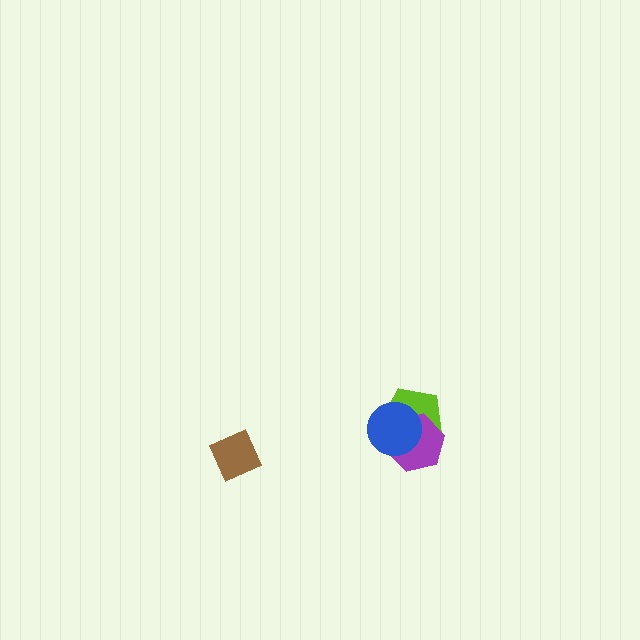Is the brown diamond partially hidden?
No, no other shape covers it.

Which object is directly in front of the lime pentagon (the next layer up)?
The purple hexagon is directly in front of the lime pentagon.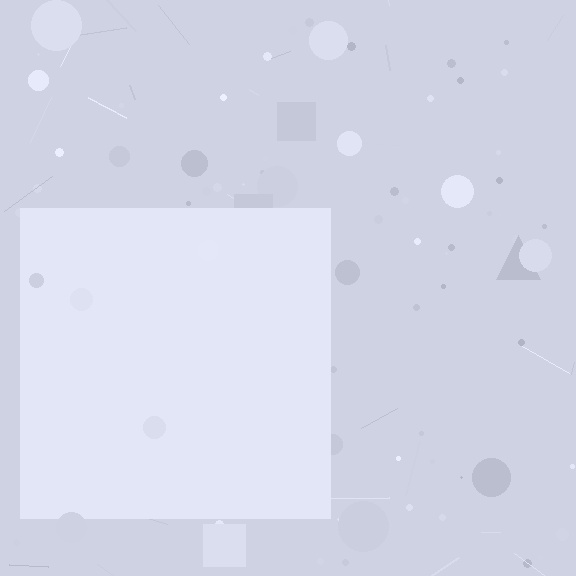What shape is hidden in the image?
A square is hidden in the image.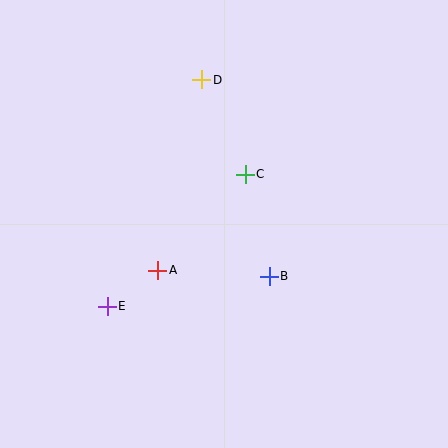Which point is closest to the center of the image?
Point C at (245, 174) is closest to the center.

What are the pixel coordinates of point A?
Point A is at (158, 270).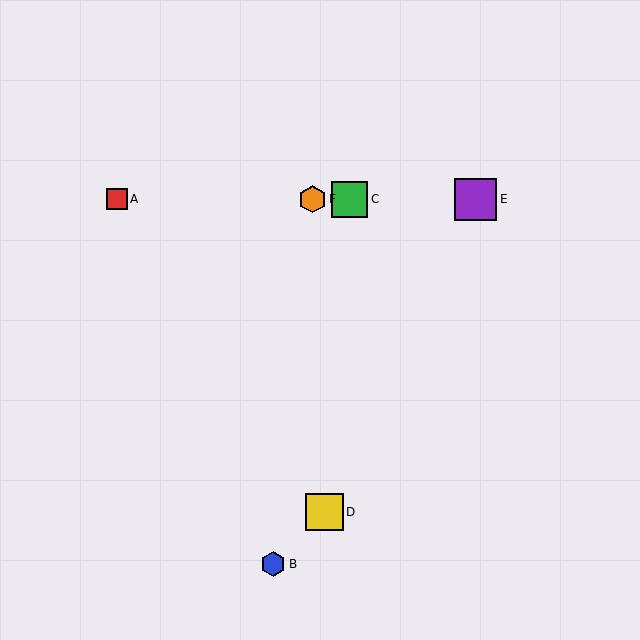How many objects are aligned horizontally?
4 objects (A, C, E, F) are aligned horizontally.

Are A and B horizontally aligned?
No, A is at y≈199 and B is at y≈564.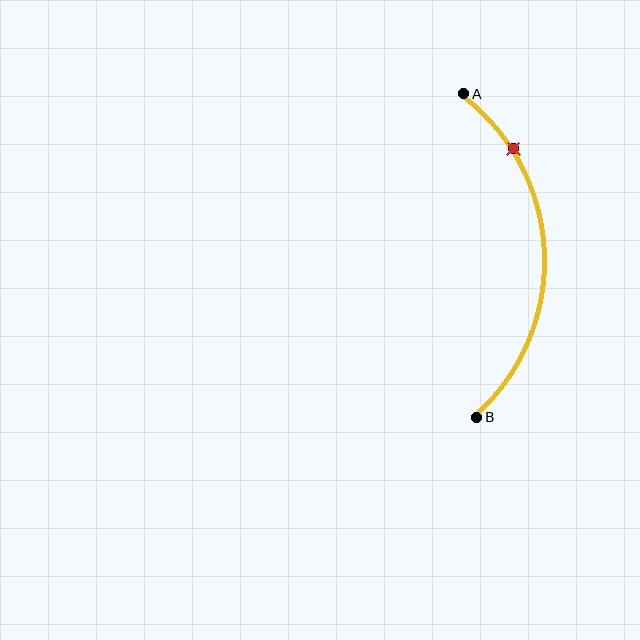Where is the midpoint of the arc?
The arc midpoint is the point on the curve farthest from the straight line joining A and B. It sits to the right of that line.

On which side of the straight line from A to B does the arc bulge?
The arc bulges to the right of the straight line connecting A and B.